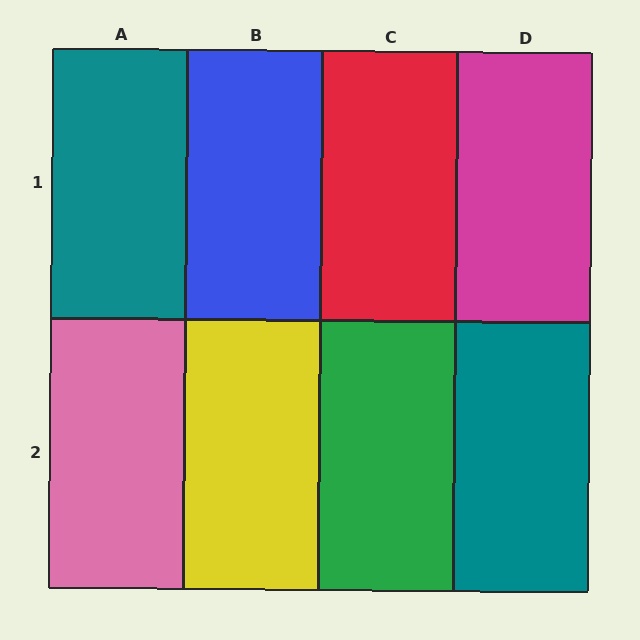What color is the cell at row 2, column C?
Green.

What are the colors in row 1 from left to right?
Teal, blue, red, magenta.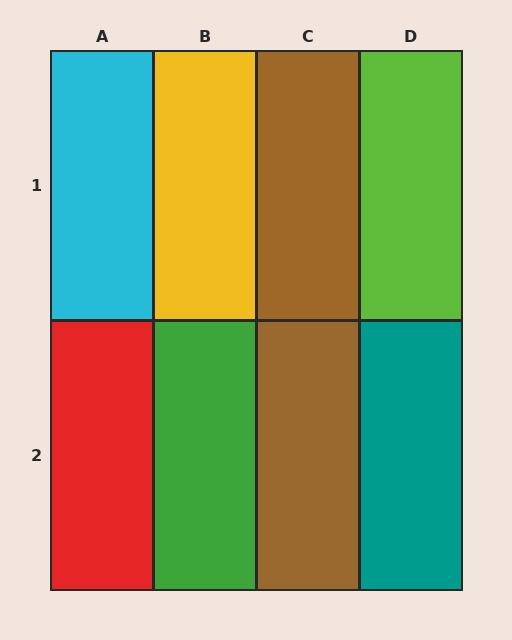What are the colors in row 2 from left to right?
Red, green, brown, teal.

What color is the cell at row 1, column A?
Cyan.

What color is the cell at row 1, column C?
Brown.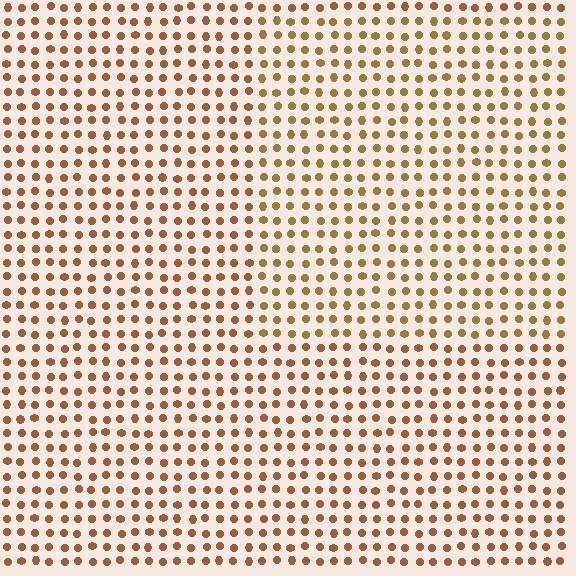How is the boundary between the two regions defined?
The boundary is defined purely by a slight shift in hue (about 20 degrees). Spacing, size, and orientation are identical on both sides.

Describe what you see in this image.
The image is filled with small brown elements in a uniform arrangement. A rectangle-shaped region is visible where the elements are tinted to a slightly different hue, forming a subtle color boundary.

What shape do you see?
I see a rectangle.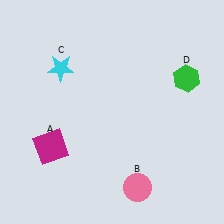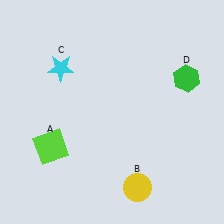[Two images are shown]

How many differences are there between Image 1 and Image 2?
There are 2 differences between the two images.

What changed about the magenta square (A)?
In Image 1, A is magenta. In Image 2, it changed to lime.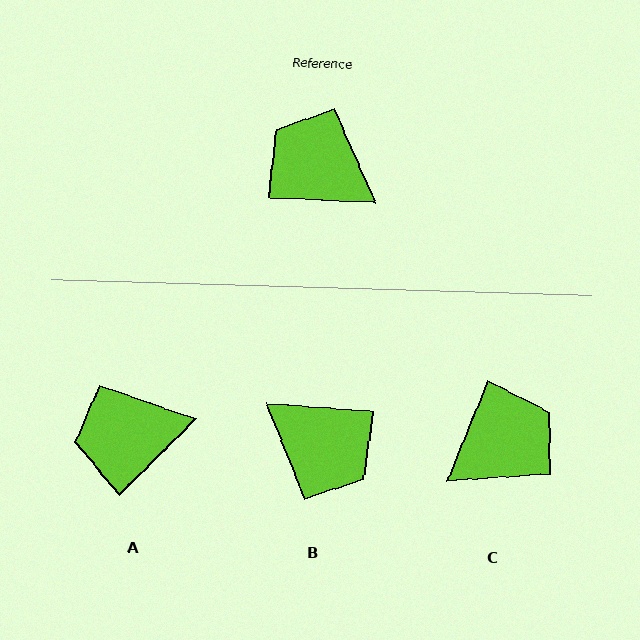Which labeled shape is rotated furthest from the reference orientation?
B, about 178 degrees away.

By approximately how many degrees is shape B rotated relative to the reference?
Approximately 178 degrees counter-clockwise.